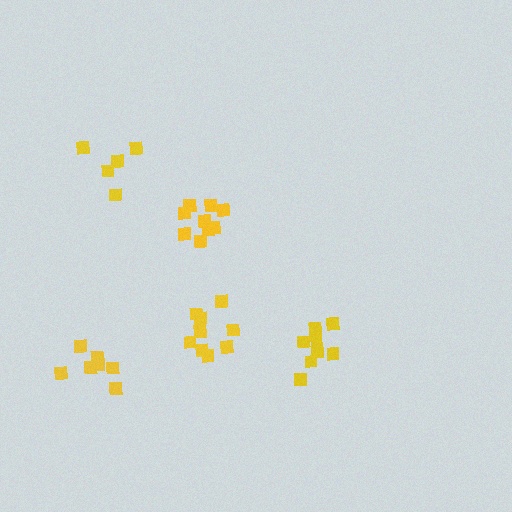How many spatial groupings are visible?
There are 5 spatial groupings.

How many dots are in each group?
Group 1: 5 dots, Group 2: 9 dots, Group 3: 8 dots, Group 4: 9 dots, Group 5: 9 dots (40 total).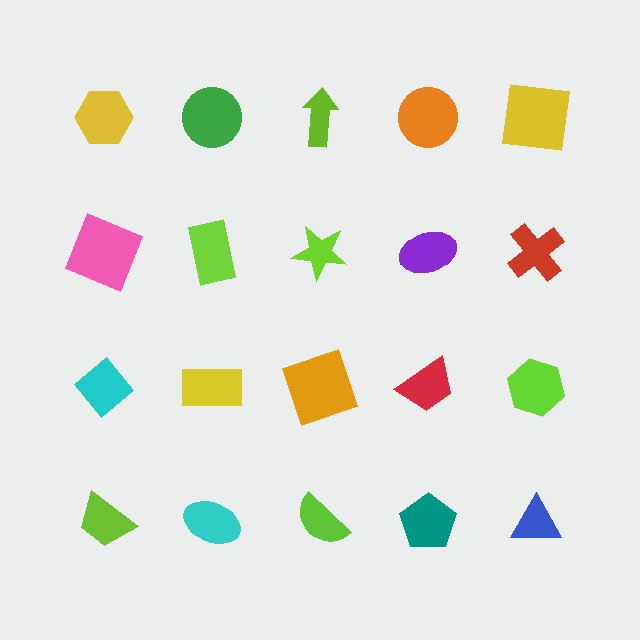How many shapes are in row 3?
5 shapes.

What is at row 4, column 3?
A lime semicircle.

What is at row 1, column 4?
An orange circle.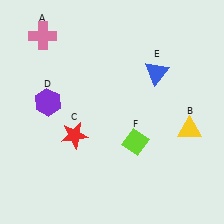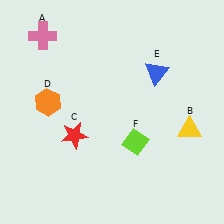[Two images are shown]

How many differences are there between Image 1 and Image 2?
There is 1 difference between the two images.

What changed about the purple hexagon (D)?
In Image 1, D is purple. In Image 2, it changed to orange.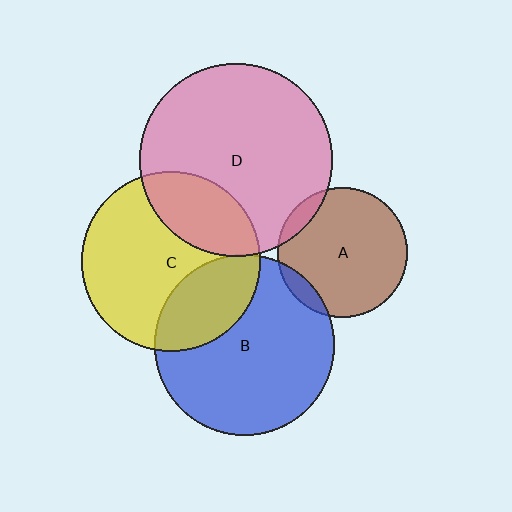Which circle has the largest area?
Circle D (pink).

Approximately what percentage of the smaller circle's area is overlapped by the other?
Approximately 10%.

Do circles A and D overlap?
Yes.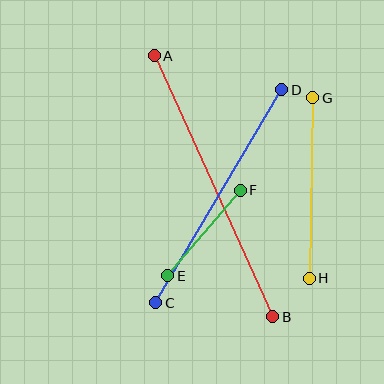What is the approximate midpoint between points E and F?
The midpoint is at approximately (204, 233) pixels.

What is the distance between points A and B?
The distance is approximately 287 pixels.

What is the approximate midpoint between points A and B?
The midpoint is at approximately (213, 186) pixels.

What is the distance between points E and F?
The distance is approximately 112 pixels.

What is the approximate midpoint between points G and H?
The midpoint is at approximately (311, 188) pixels.